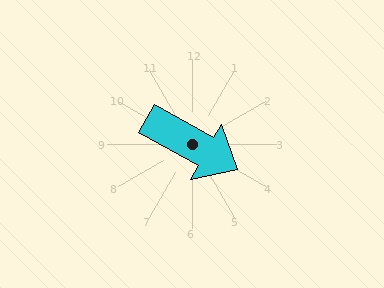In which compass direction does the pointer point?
Southeast.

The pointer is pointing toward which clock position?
Roughly 4 o'clock.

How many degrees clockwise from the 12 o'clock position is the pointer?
Approximately 119 degrees.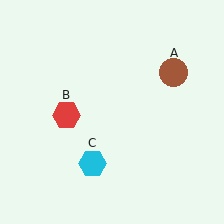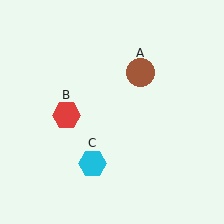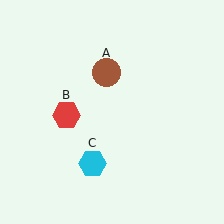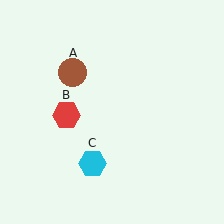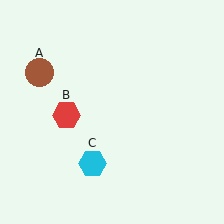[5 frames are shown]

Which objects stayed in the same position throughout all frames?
Red hexagon (object B) and cyan hexagon (object C) remained stationary.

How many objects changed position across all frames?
1 object changed position: brown circle (object A).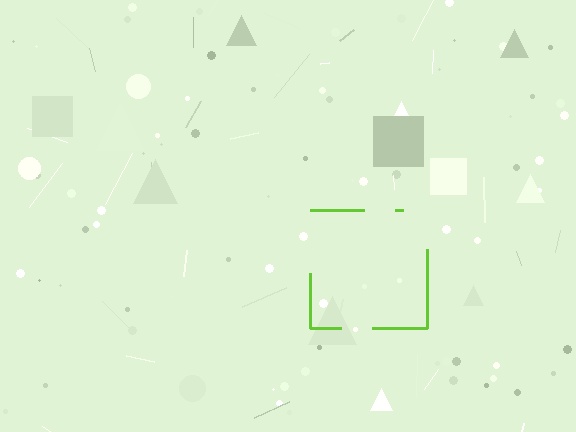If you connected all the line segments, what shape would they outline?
They would outline a square.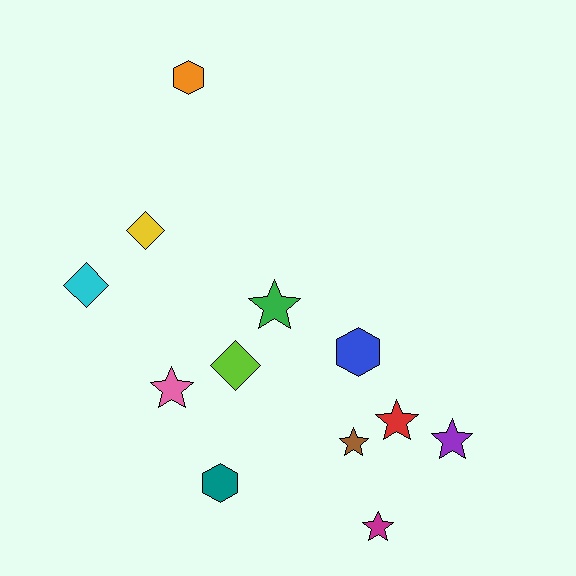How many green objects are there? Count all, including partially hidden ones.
There is 1 green object.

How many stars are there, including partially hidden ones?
There are 6 stars.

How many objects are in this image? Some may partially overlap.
There are 12 objects.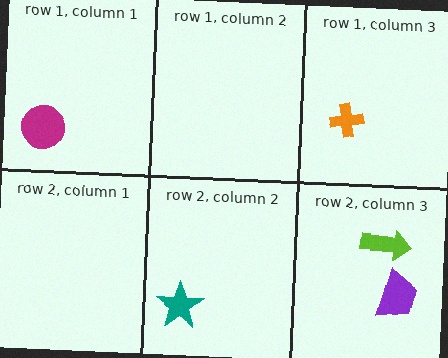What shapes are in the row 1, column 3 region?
The orange cross.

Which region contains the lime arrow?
The row 2, column 3 region.